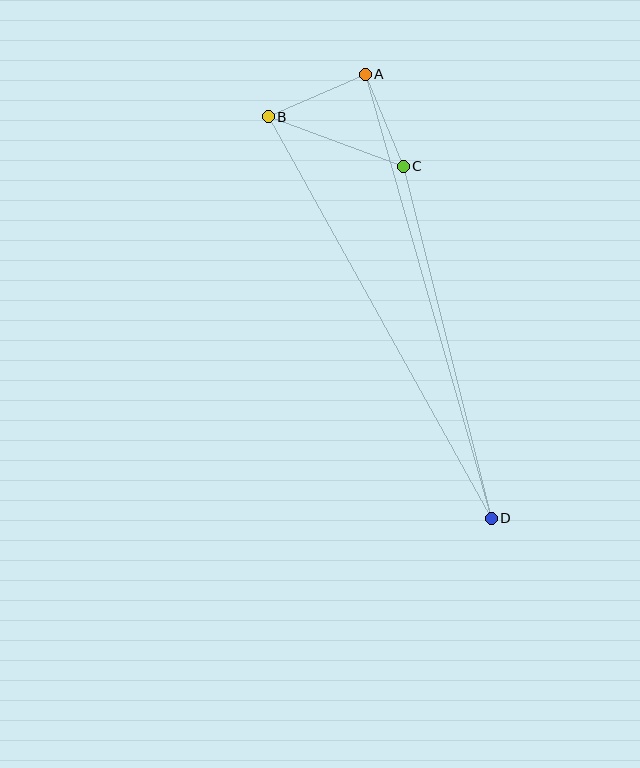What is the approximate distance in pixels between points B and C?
The distance between B and C is approximately 144 pixels.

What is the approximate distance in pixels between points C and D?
The distance between C and D is approximately 363 pixels.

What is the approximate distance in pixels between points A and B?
The distance between A and B is approximately 105 pixels.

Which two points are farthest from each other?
Points A and D are farthest from each other.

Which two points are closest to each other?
Points A and C are closest to each other.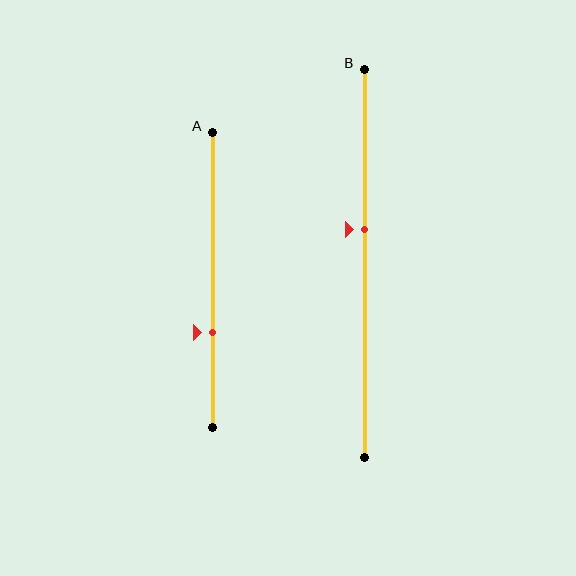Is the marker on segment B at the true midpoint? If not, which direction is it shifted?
No, the marker on segment B is shifted upward by about 9% of the segment length.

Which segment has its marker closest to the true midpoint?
Segment B has its marker closest to the true midpoint.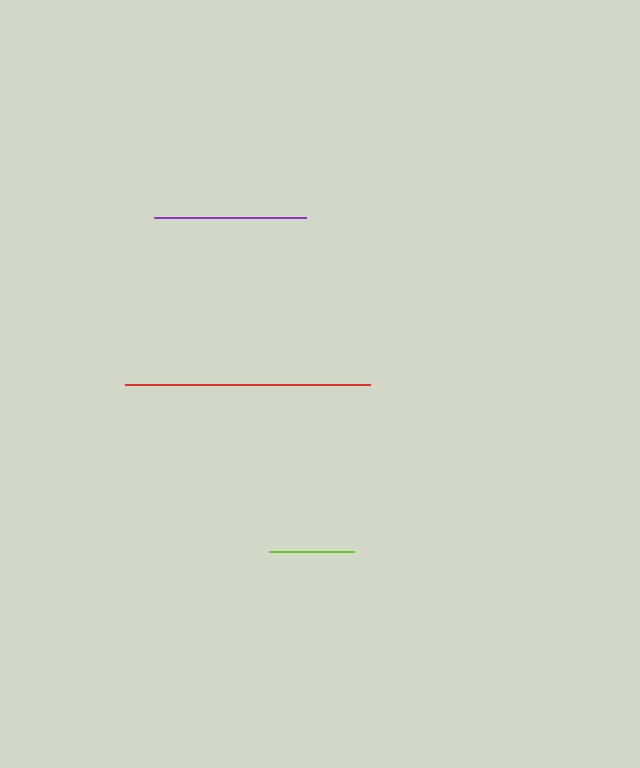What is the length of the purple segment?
The purple segment is approximately 152 pixels long.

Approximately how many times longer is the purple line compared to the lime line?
The purple line is approximately 1.8 times the length of the lime line.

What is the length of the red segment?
The red segment is approximately 245 pixels long.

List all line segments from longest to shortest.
From longest to shortest: red, purple, lime.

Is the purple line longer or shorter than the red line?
The red line is longer than the purple line.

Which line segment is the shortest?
The lime line is the shortest at approximately 85 pixels.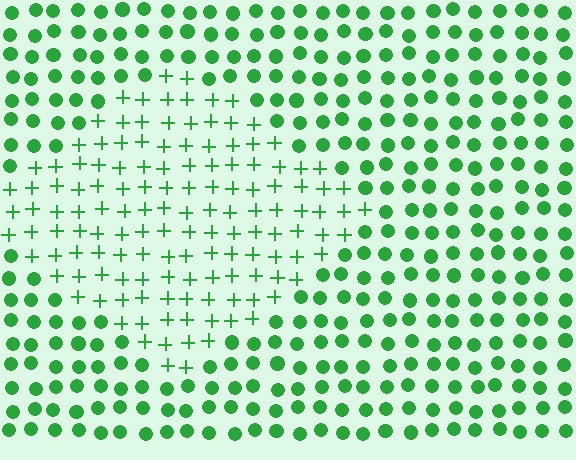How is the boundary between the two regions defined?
The boundary is defined by a change in element shape: plus signs inside vs. circles outside. All elements share the same color and spacing.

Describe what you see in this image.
The image is filled with small green elements arranged in a uniform grid. A diamond-shaped region contains plus signs, while the surrounding area contains circles. The boundary is defined purely by the change in element shape.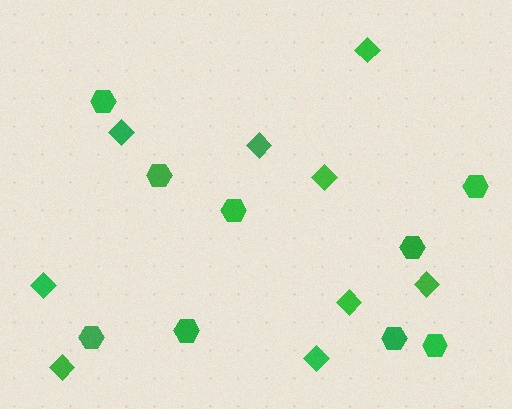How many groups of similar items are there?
There are 2 groups: one group of diamonds (9) and one group of hexagons (9).